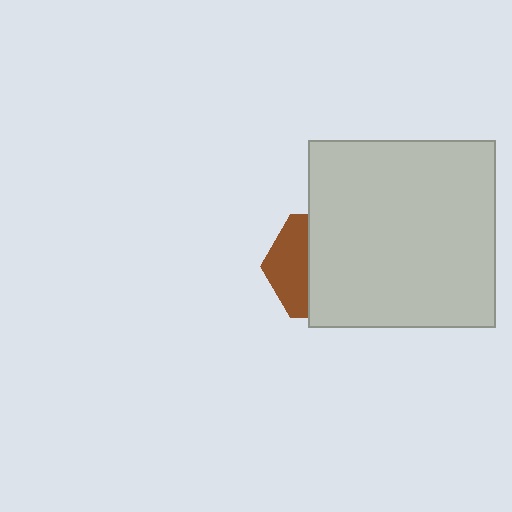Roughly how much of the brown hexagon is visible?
A small part of it is visible (roughly 36%).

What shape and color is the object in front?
The object in front is a light gray square.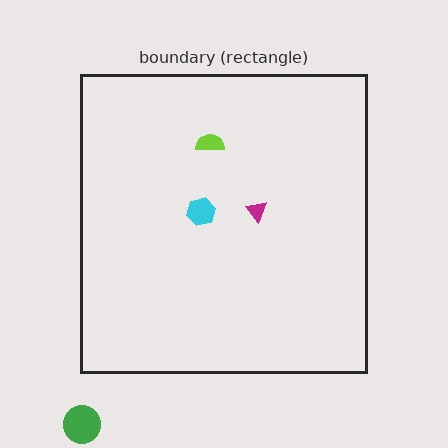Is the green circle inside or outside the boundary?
Outside.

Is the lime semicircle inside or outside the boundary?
Inside.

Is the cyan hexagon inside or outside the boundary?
Inside.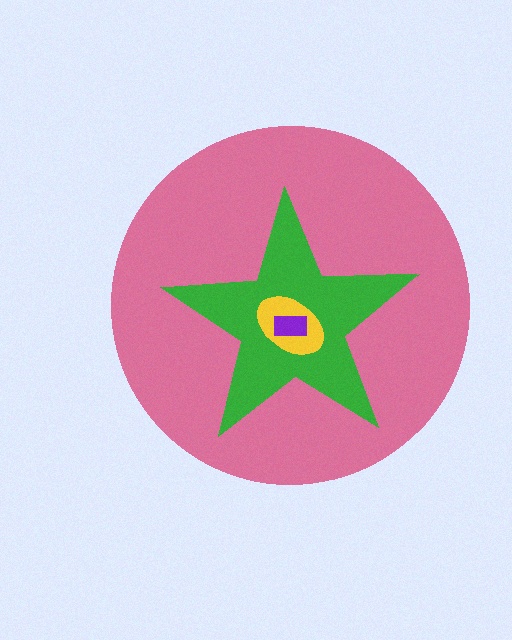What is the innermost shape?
The purple rectangle.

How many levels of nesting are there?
4.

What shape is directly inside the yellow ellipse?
The purple rectangle.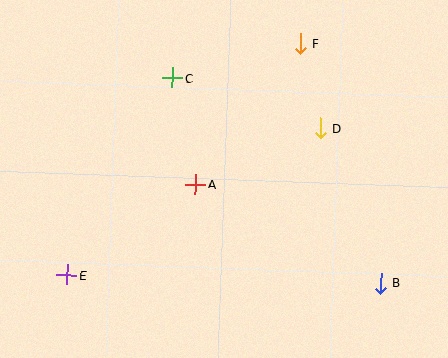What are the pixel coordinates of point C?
Point C is at (172, 78).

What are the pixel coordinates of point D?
Point D is at (320, 128).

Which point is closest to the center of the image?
Point A at (196, 184) is closest to the center.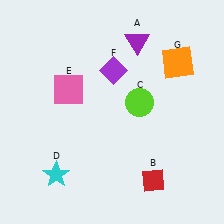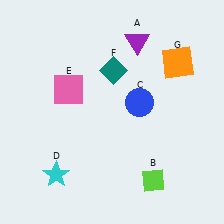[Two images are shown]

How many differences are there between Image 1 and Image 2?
There are 3 differences between the two images.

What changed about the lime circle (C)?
In Image 1, C is lime. In Image 2, it changed to blue.